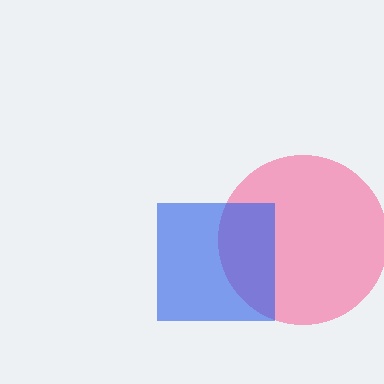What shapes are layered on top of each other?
The layered shapes are: a pink circle, a blue square.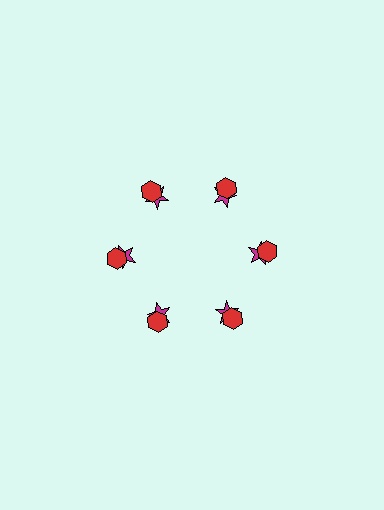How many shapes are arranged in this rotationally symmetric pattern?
There are 12 shapes, arranged in 6 groups of 2.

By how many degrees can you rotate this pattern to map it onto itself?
The pattern maps onto itself every 60 degrees of rotation.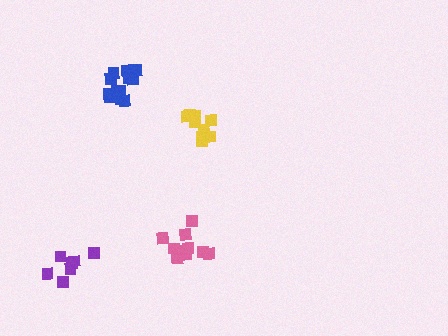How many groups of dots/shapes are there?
There are 4 groups.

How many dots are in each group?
Group 1: 9 dots, Group 2: 12 dots, Group 3: 10 dots, Group 4: 7 dots (38 total).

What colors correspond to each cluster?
The clusters are colored: yellow, blue, pink, purple.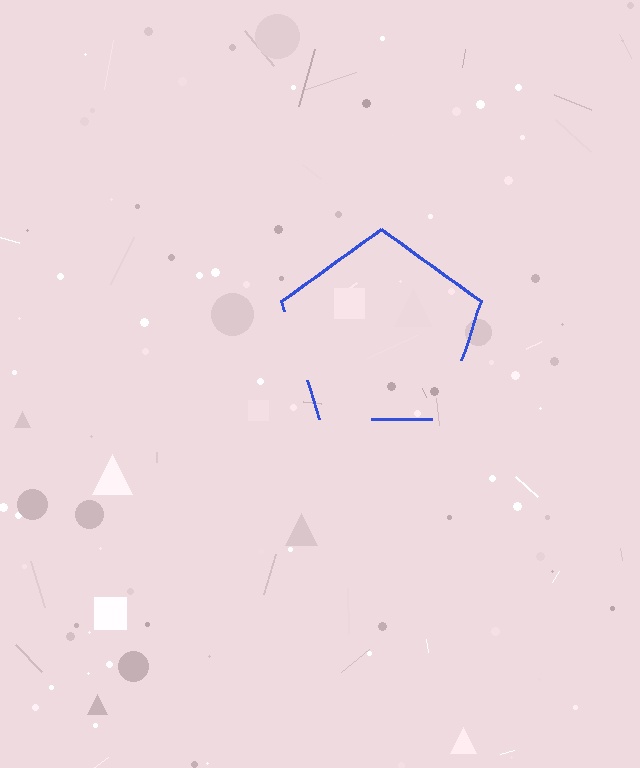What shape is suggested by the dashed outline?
The dashed outline suggests a pentagon.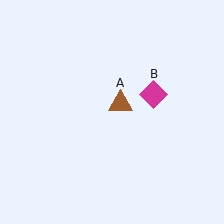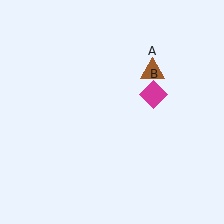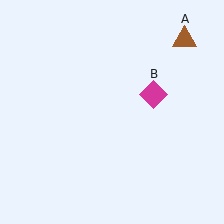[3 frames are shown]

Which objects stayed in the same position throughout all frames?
Magenta diamond (object B) remained stationary.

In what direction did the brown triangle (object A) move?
The brown triangle (object A) moved up and to the right.